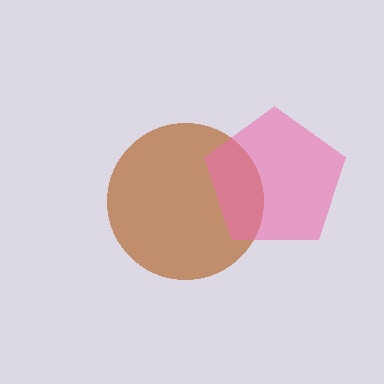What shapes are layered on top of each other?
The layered shapes are: a brown circle, a pink pentagon.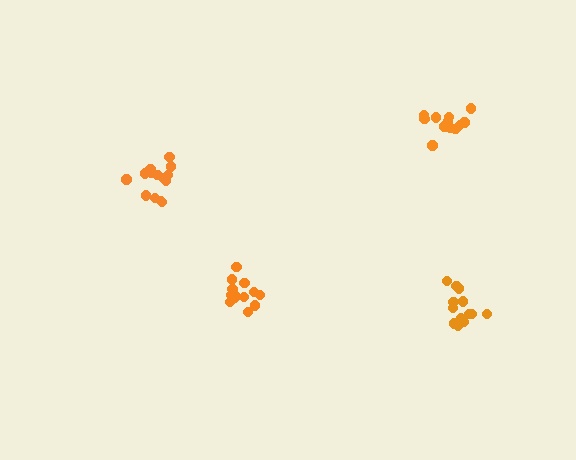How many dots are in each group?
Group 1: 12 dots, Group 2: 15 dots, Group 3: 13 dots, Group 4: 13 dots (53 total).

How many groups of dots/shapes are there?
There are 4 groups.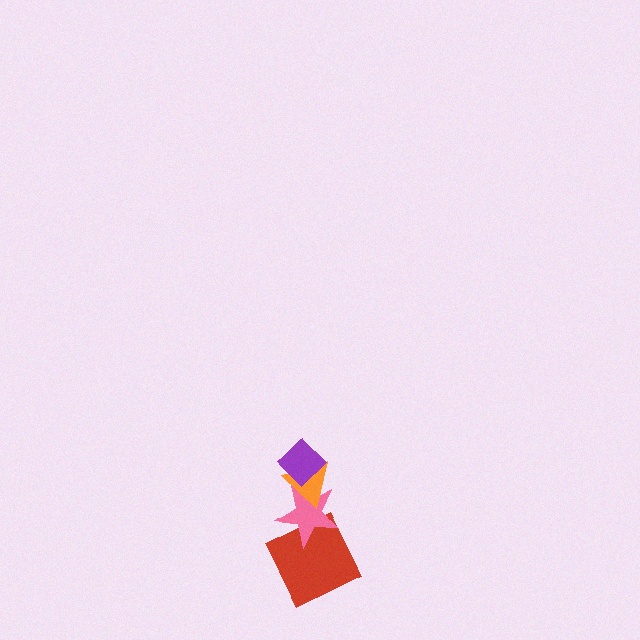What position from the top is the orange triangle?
The orange triangle is 2nd from the top.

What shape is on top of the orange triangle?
The purple diamond is on top of the orange triangle.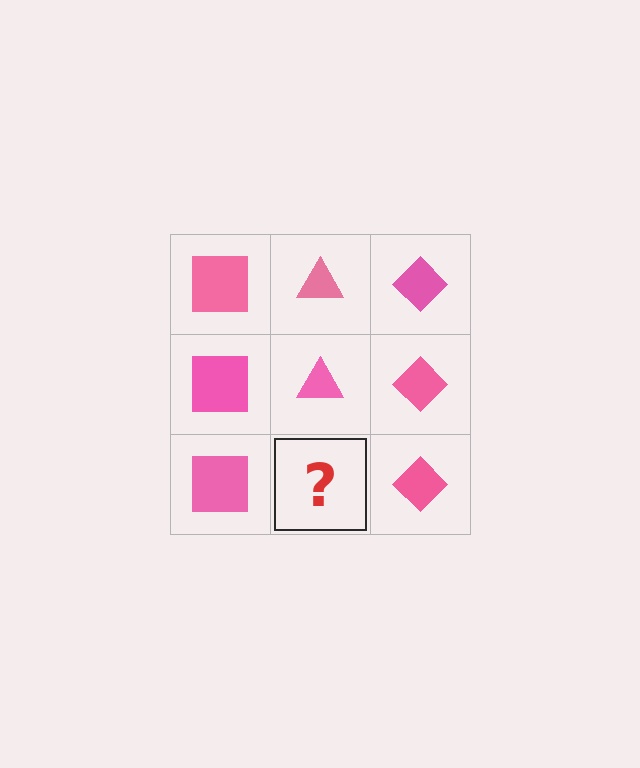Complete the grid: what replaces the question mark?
The question mark should be replaced with a pink triangle.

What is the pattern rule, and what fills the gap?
The rule is that each column has a consistent shape. The gap should be filled with a pink triangle.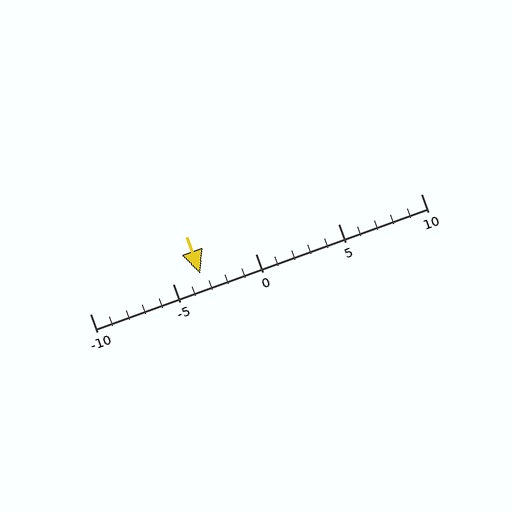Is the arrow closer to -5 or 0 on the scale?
The arrow is closer to -5.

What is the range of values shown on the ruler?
The ruler shows values from -10 to 10.